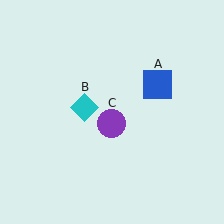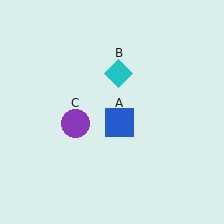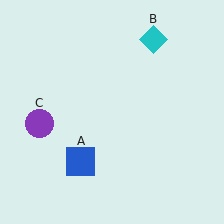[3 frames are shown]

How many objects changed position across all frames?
3 objects changed position: blue square (object A), cyan diamond (object B), purple circle (object C).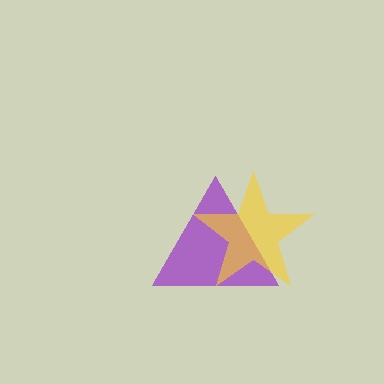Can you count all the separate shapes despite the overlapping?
Yes, there are 2 separate shapes.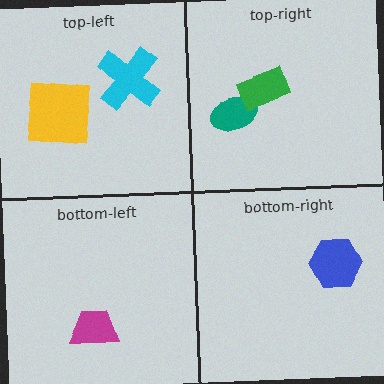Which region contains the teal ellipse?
The top-right region.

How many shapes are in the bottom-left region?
1.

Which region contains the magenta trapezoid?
The bottom-left region.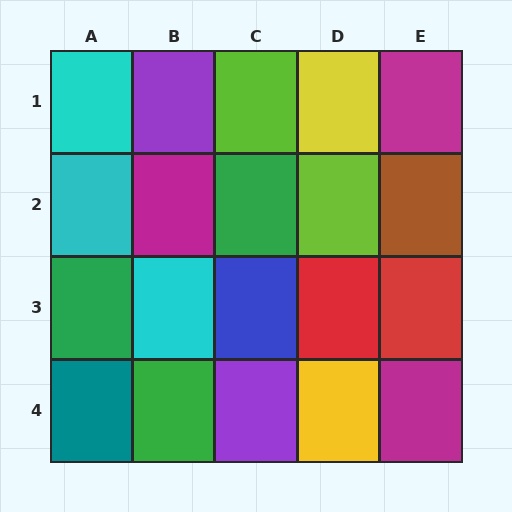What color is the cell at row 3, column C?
Blue.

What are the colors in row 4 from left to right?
Teal, green, purple, yellow, magenta.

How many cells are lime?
2 cells are lime.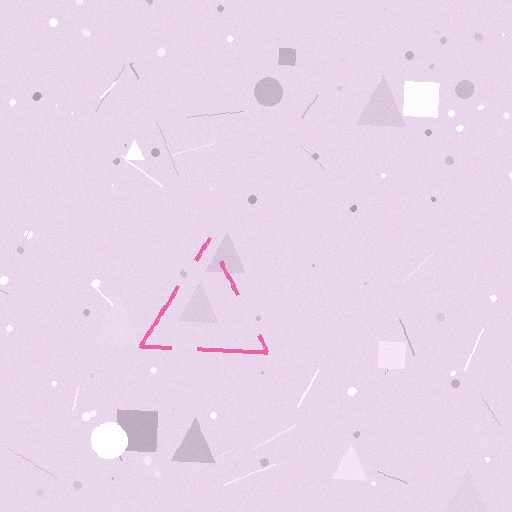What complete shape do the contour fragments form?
The contour fragments form a triangle.